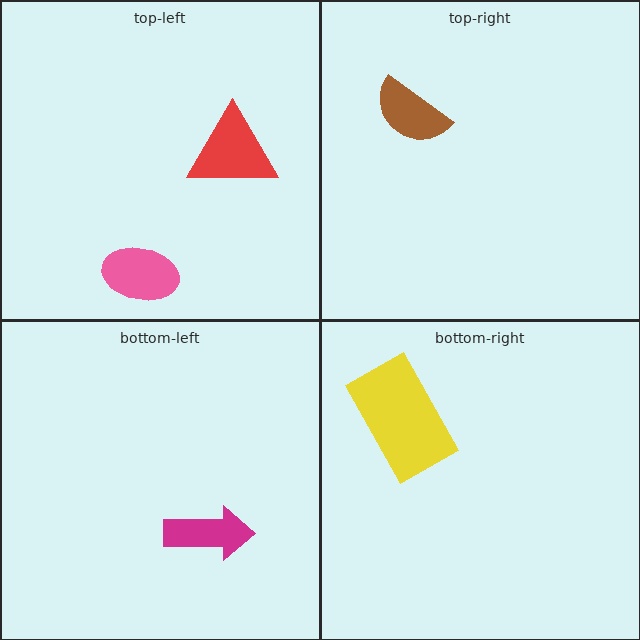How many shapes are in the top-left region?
2.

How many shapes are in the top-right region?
1.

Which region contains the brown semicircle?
The top-right region.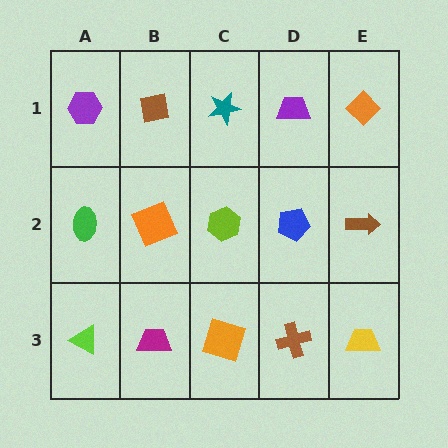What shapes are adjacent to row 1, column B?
An orange square (row 2, column B), a purple hexagon (row 1, column A), a teal star (row 1, column C).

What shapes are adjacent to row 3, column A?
A green ellipse (row 2, column A), a magenta trapezoid (row 3, column B).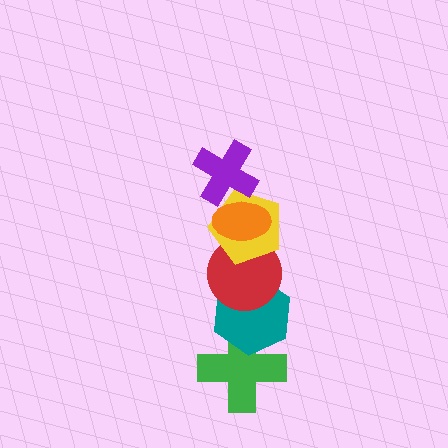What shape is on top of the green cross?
The teal hexagon is on top of the green cross.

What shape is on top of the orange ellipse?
The purple cross is on top of the orange ellipse.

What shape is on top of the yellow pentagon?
The orange ellipse is on top of the yellow pentagon.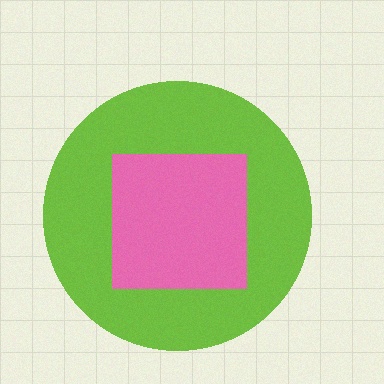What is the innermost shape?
The pink square.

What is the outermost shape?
The lime circle.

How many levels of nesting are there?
2.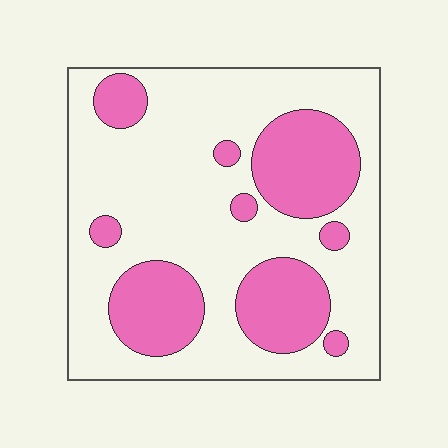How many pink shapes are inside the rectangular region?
9.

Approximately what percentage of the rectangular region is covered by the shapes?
Approximately 30%.